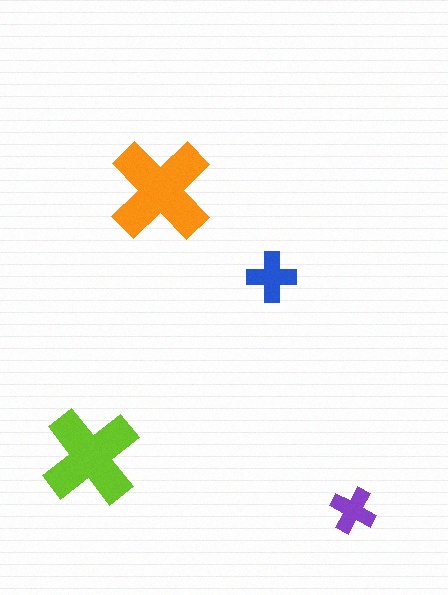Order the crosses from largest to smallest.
the orange one, the lime one, the blue one, the purple one.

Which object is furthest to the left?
The lime cross is leftmost.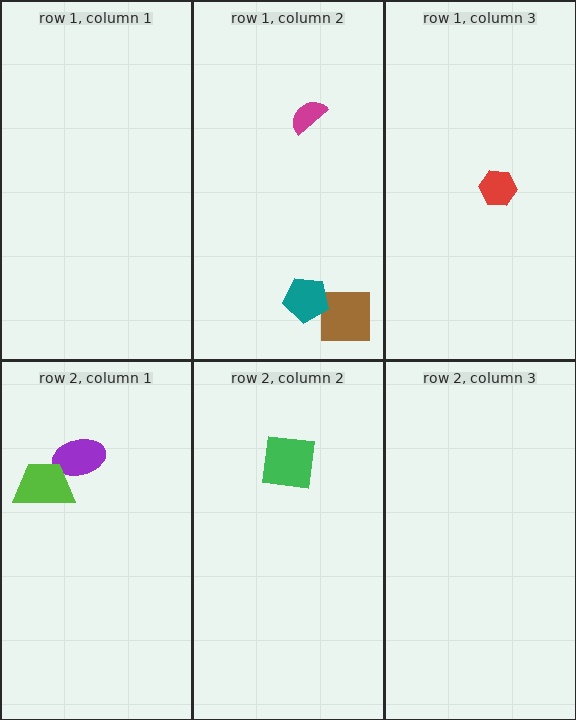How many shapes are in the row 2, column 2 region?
1.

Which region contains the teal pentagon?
The row 1, column 2 region.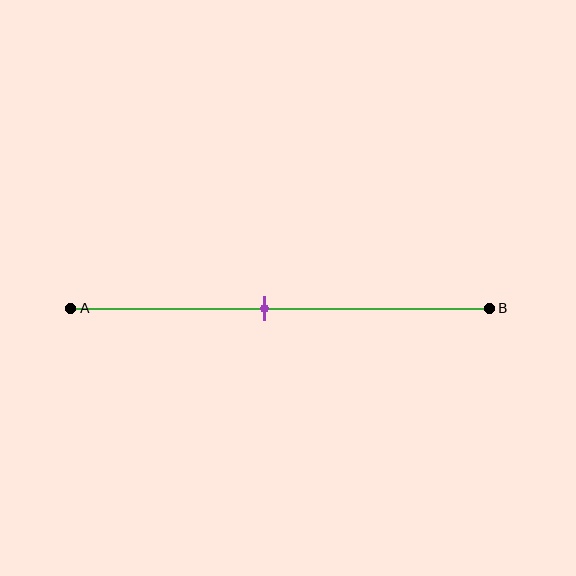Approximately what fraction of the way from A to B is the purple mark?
The purple mark is approximately 45% of the way from A to B.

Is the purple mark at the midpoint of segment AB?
No, the mark is at about 45% from A, not at the 50% midpoint.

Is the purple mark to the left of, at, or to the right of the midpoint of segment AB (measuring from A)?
The purple mark is to the left of the midpoint of segment AB.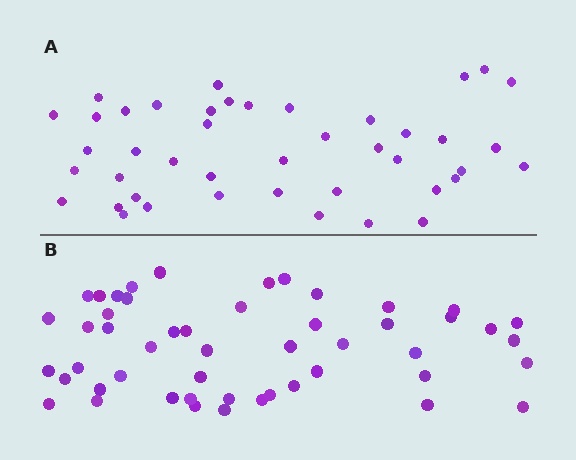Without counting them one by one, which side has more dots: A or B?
Region B (the bottom region) has more dots.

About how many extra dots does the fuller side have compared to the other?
Region B has roughly 8 or so more dots than region A.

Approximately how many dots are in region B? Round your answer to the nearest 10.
About 50 dots.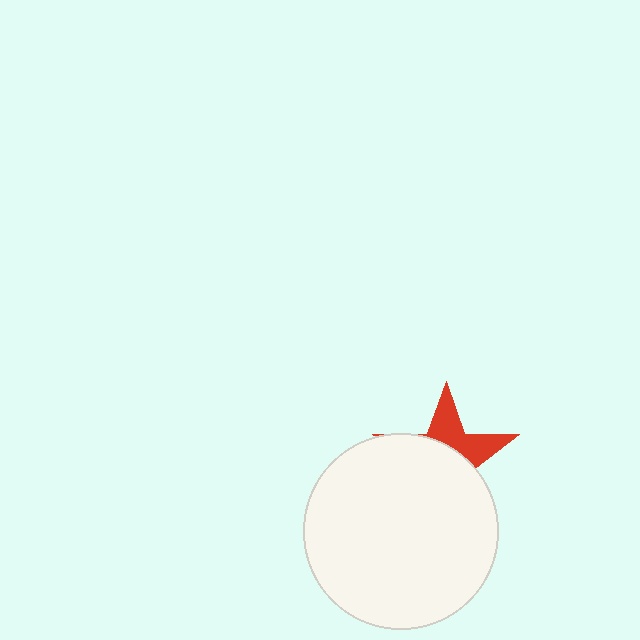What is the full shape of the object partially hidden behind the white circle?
The partially hidden object is a red star.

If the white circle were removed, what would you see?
You would see the complete red star.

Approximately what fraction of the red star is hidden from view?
Roughly 64% of the red star is hidden behind the white circle.